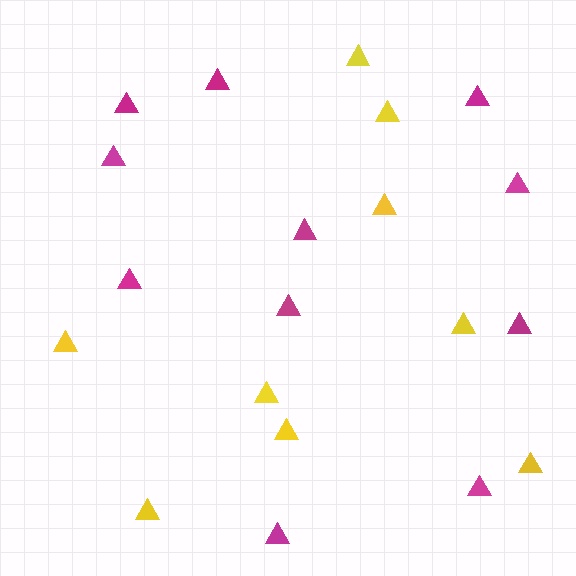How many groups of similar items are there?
There are 2 groups: one group of magenta triangles (11) and one group of yellow triangles (9).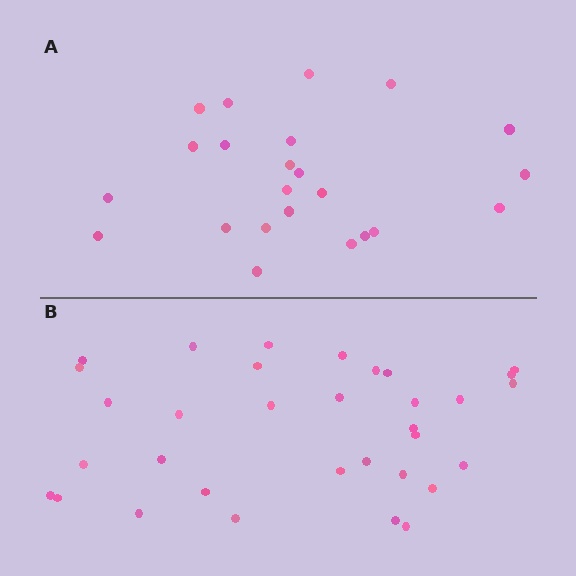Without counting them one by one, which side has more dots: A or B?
Region B (the bottom region) has more dots.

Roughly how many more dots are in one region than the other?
Region B has roughly 10 or so more dots than region A.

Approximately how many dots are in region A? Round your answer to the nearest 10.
About 20 dots. (The exact count is 23, which rounds to 20.)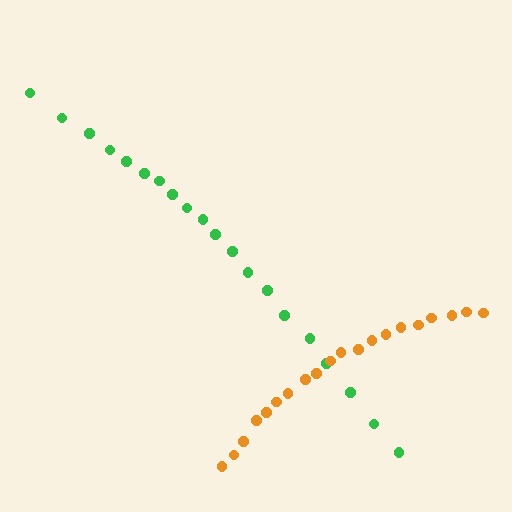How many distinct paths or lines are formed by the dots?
There are 2 distinct paths.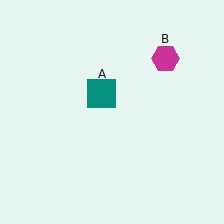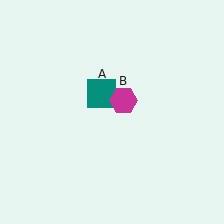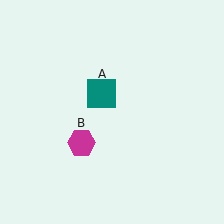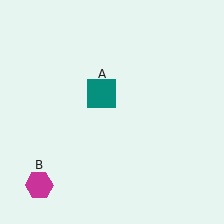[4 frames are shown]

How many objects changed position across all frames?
1 object changed position: magenta hexagon (object B).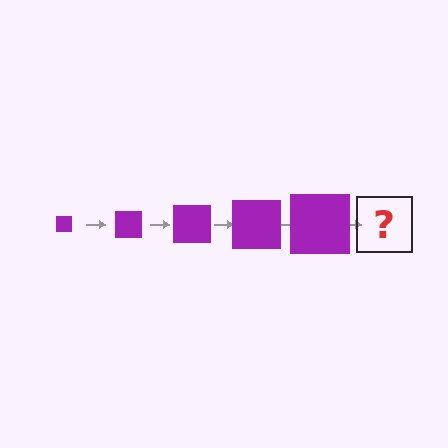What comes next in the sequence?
The next element should be a purple square, larger than the previous one.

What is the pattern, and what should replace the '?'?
The pattern is that the square gets progressively larger each step. The '?' should be a purple square, larger than the previous one.